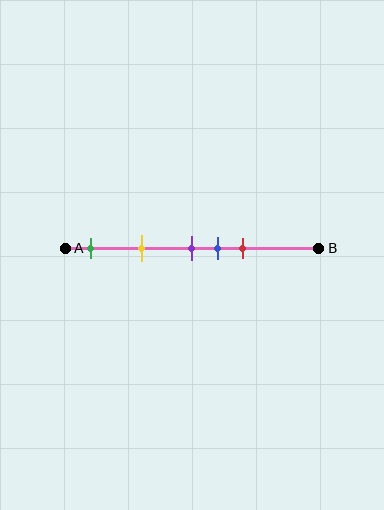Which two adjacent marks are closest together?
The purple and blue marks are the closest adjacent pair.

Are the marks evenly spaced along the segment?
No, the marks are not evenly spaced.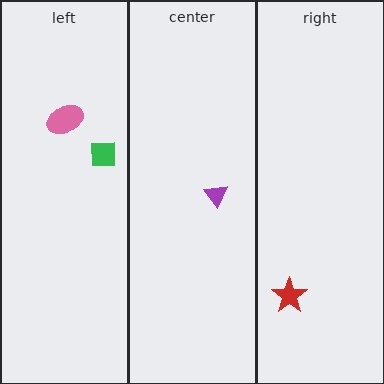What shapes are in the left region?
The pink ellipse, the green square.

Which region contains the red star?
The right region.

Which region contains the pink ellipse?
The left region.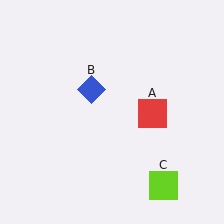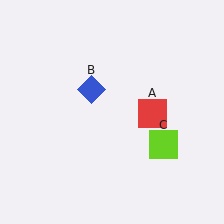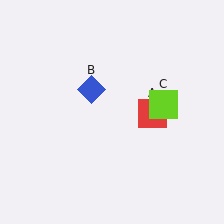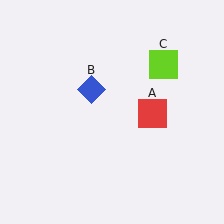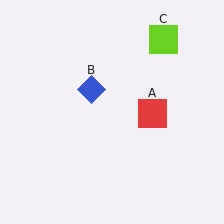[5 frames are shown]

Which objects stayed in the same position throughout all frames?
Red square (object A) and blue diamond (object B) remained stationary.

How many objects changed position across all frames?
1 object changed position: lime square (object C).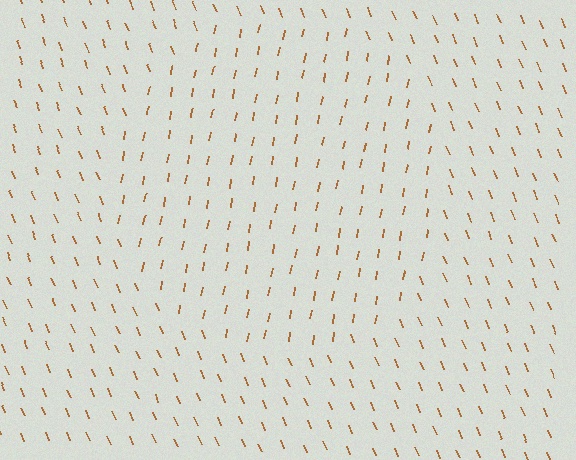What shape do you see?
I see a circle.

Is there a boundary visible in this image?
Yes, there is a texture boundary formed by a change in line orientation.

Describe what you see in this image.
The image is filled with small brown line segments. A circle region in the image has lines oriented differently from the surrounding lines, creating a visible texture boundary.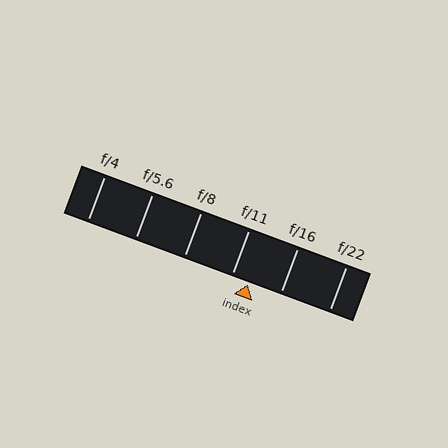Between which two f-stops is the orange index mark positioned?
The index mark is between f/11 and f/16.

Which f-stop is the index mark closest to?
The index mark is closest to f/11.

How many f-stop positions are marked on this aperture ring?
There are 6 f-stop positions marked.